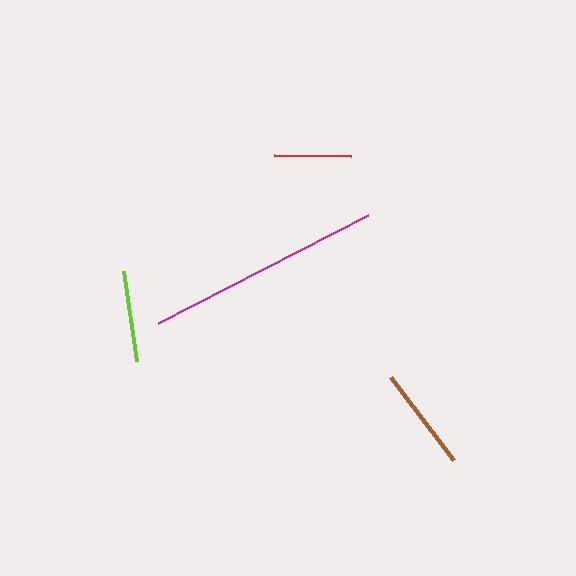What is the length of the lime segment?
The lime segment is approximately 91 pixels long.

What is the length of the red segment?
The red segment is approximately 77 pixels long.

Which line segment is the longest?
The magenta line is the longest at approximately 237 pixels.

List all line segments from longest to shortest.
From longest to shortest: magenta, brown, lime, red.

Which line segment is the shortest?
The red line is the shortest at approximately 77 pixels.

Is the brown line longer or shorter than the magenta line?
The magenta line is longer than the brown line.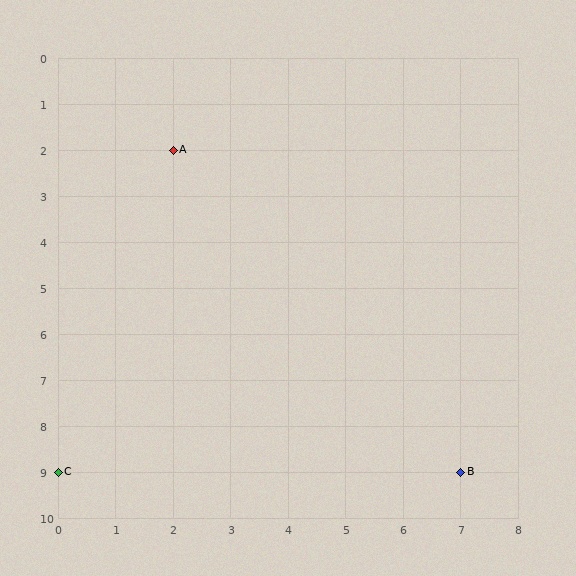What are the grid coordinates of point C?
Point C is at grid coordinates (0, 9).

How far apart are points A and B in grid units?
Points A and B are 5 columns and 7 rows apart (about 8.6 grid units diagonally).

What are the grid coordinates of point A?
Point A is at grid coordinates (2, 2).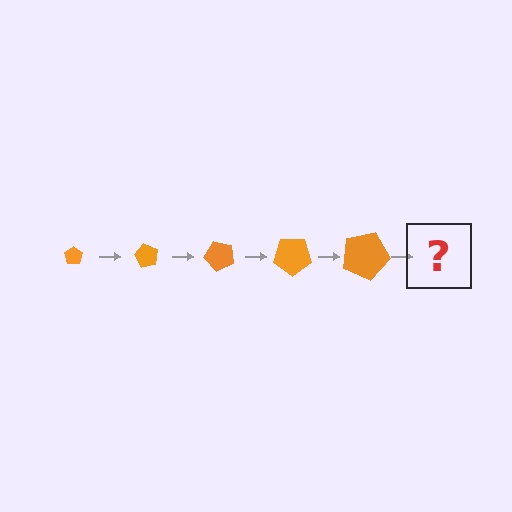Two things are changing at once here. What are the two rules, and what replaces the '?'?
The two rules are that the pentagon grows larger each step and it rotates 60 degrees each step. The '?' should be a pentagon, larger than the previous one and rotated 300 degrees from the start.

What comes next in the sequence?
The next element should be a pentagon, larger than the previous one and rotated 300 degrees from the start.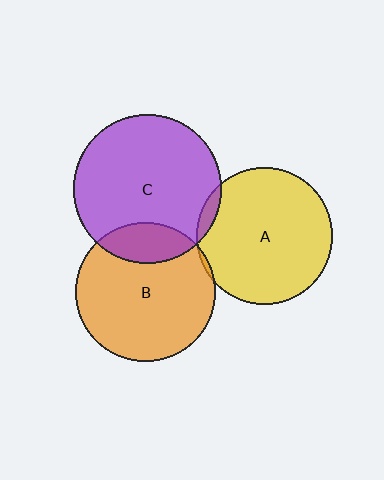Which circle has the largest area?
Circle C (purple).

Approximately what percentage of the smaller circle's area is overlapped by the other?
Approximately 5%.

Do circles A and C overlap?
Yes.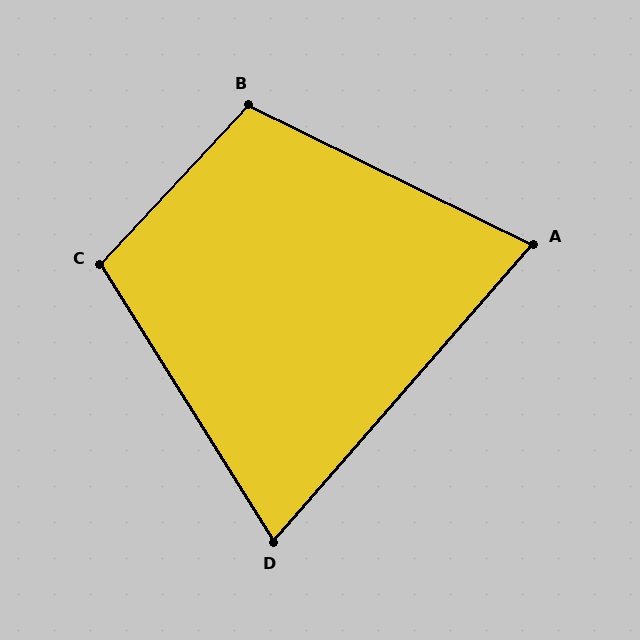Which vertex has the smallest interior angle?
D, at approximately 73 degrees.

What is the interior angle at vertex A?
Approximately 75 degrees (acute).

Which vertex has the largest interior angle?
B, at approximately 107 degrees.